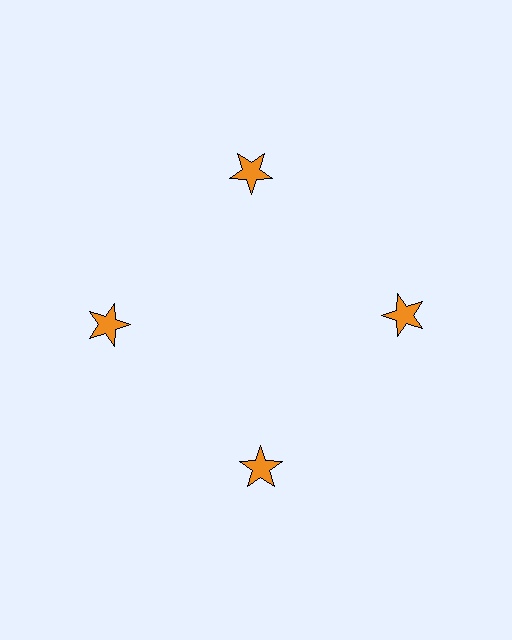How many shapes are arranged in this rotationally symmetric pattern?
There are 4 shapes, arranged in 4 groups of 1.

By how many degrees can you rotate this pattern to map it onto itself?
The pattern maps onto itself every 90 degrees of rotation.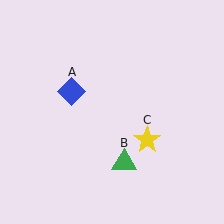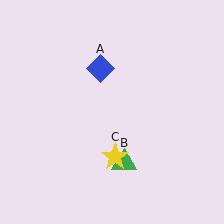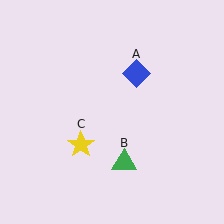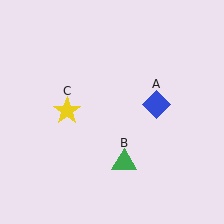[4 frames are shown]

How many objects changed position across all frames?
2 objects changed position: blue diamond (object A), yellow star (object C).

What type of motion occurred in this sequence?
The blue diamond (object A), yellow star (object C) rotated clockwise around the center of the scene.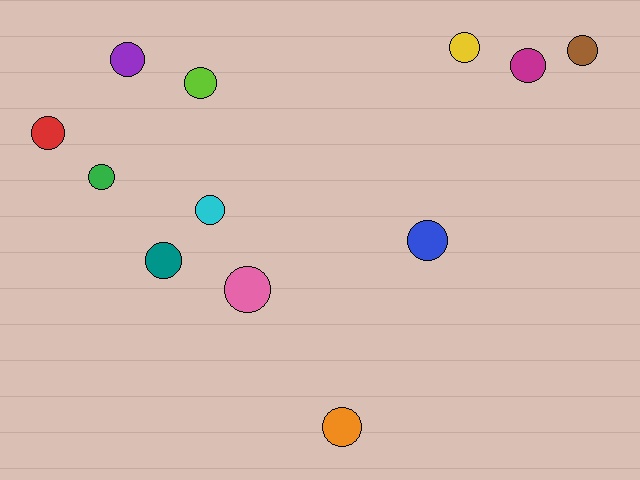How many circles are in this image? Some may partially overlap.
There are 12 circles.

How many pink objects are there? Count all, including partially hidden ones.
There is 1 pink object.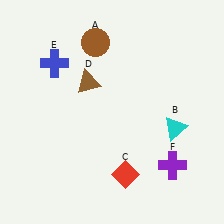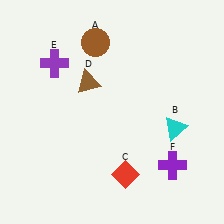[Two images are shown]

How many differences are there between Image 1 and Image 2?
There is 1 difference between the two images.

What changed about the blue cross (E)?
In Image 1, E is blue. In Image 2, it changed to purple.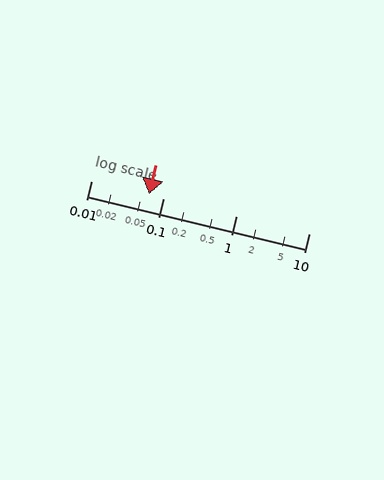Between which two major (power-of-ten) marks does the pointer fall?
The pointer is between 0.01 and 0.1.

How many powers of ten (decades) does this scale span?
The scale spans 3 decades, from 0.01 to 10.